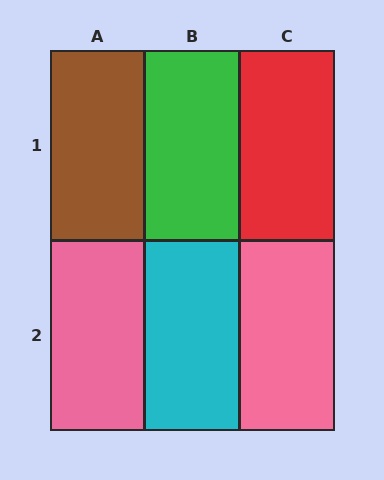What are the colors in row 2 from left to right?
Pink, cyan, pink.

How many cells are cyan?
1 cell is cyan.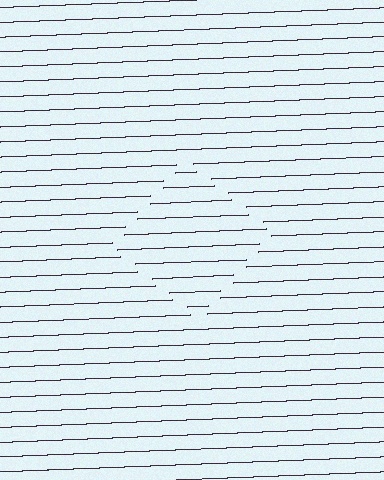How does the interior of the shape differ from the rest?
The interior of the shape contains the same grating, shifted by half a period — the contour is defined by the phase discontinuity where line-ends from the inner and outer gratings abut.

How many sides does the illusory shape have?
4 sides — the line-ends trace a square.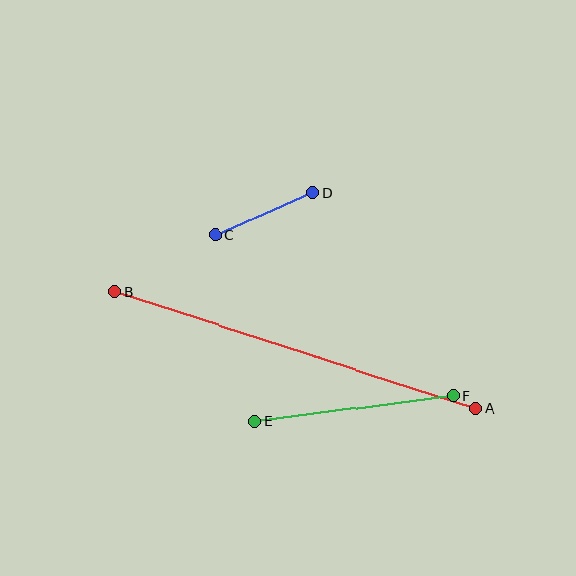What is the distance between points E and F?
The distance is approximately 200 pixels.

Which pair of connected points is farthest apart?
Points A and B are farthest apart.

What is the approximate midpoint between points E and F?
The midpoint is at approximately (354, 409) pixels.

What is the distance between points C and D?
The distance is approximately 105 pixels.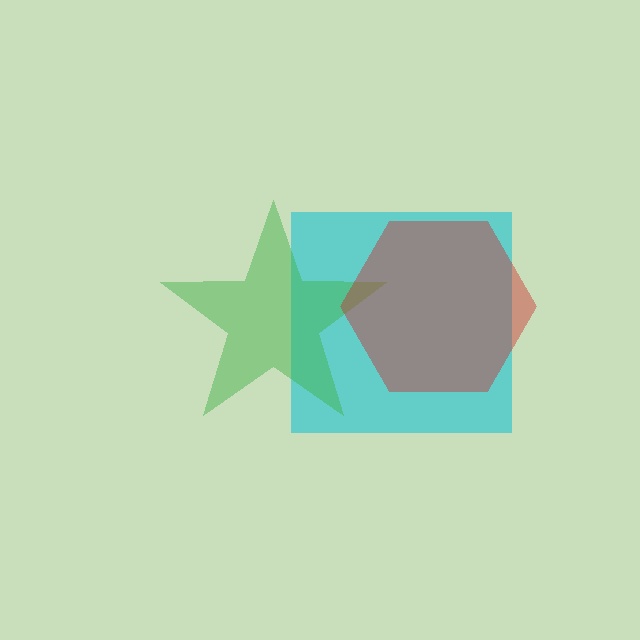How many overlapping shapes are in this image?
There are 3 overlapping shapes in the image.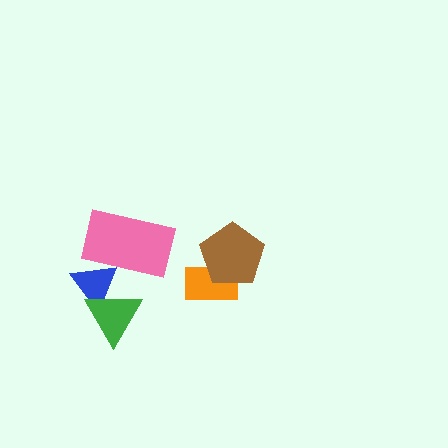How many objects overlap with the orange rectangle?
1 object overlaps with the orange rectangle.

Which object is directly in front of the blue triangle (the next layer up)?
The green triangle is directly in front of the blue triangle.